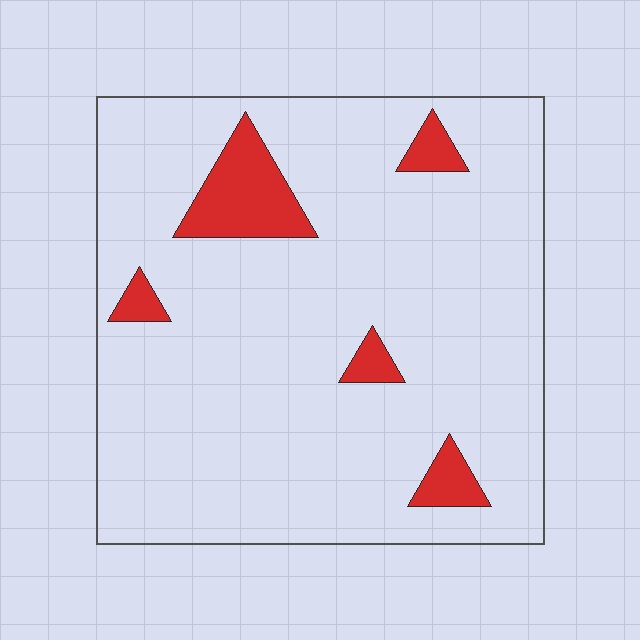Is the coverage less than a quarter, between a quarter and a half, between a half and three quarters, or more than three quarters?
Less than a quarter.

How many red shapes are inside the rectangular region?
5.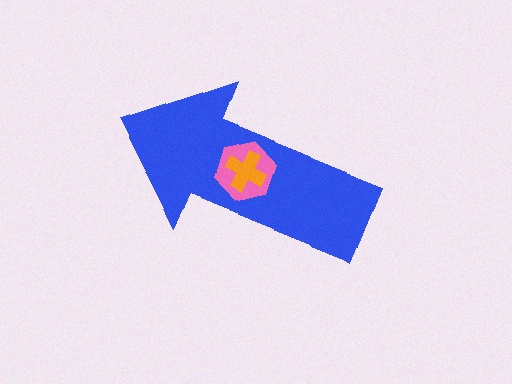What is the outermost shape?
The blue arrow.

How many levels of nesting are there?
3.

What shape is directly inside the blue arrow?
The pink hexagon.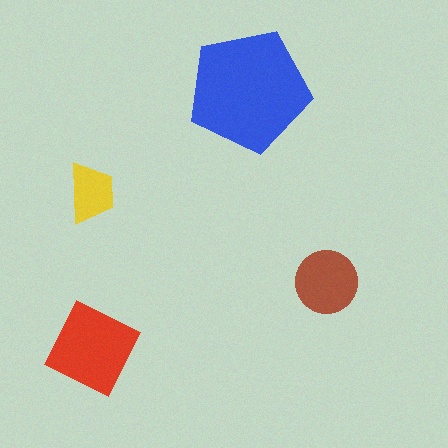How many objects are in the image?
There are 4 objects in the image.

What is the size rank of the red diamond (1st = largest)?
2nd.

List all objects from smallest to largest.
The yellow trapezoid, the brown circle, the red diamond, the blue pentagon.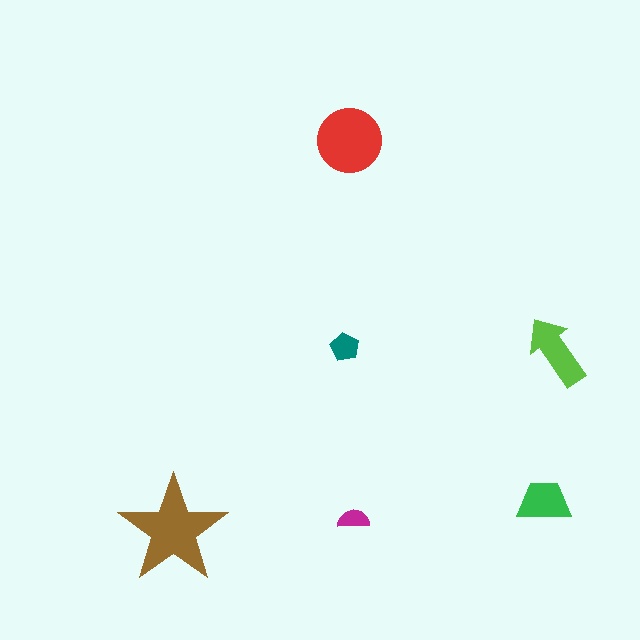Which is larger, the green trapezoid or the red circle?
The red circle.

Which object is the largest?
The brown star.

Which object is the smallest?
The magenta semicircle.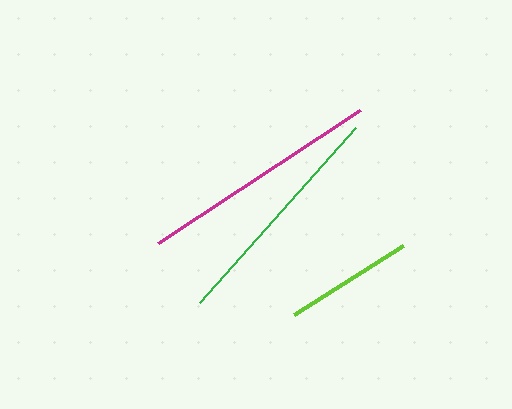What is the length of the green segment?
The green segment is approximately 235 pixels long.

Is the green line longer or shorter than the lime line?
The green line is longer than the lime line.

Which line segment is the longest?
The magenta line is the longest at approximately 242 pixels.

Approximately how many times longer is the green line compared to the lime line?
The green line is approximately 1.8 times the length of the lime line.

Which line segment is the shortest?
The lime line is the shortest at approximately 129 pixels.